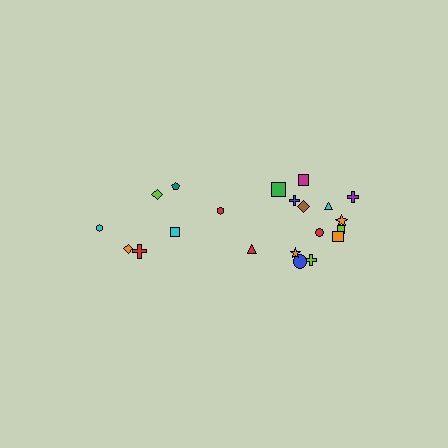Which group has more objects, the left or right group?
The right group.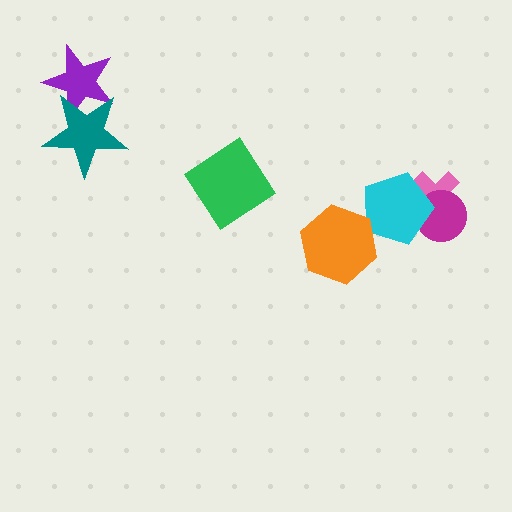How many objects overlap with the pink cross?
2 objects overlap with the pink cross.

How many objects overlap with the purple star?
1 object overlaps with the purple star.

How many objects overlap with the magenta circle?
2 objects overlap with the magenta circle.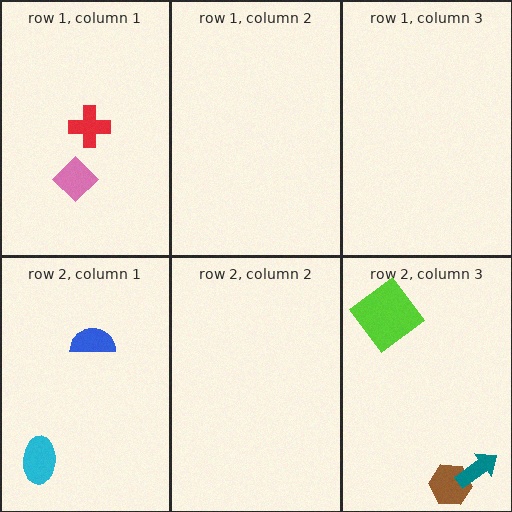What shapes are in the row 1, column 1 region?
The pink diamond, the red cross.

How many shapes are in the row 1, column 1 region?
2.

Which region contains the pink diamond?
The row 1, column 1 region.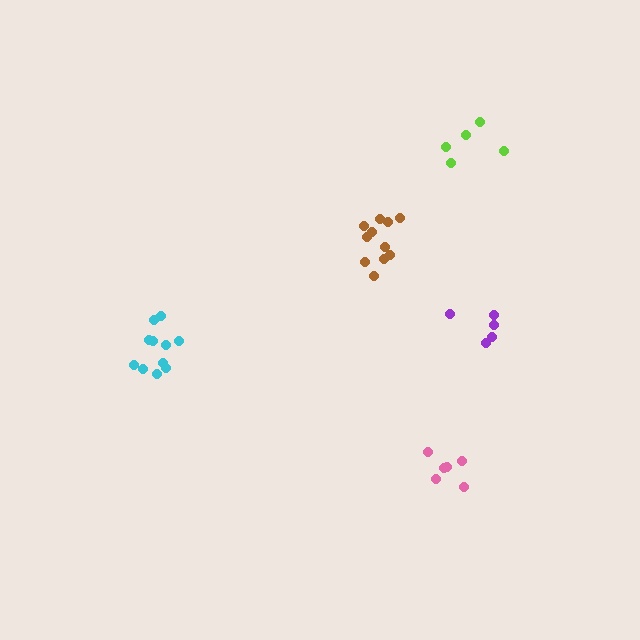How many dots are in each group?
Group 1: 5 dots, Group 2: 5 dots, Group 3: 11 dots, Group 4: 6 dots, Group 5: 11 dots (38 total).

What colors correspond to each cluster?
The clusters are colored: purple, lime, cyan, pink, brown.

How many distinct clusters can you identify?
There are 5 distinct clusters.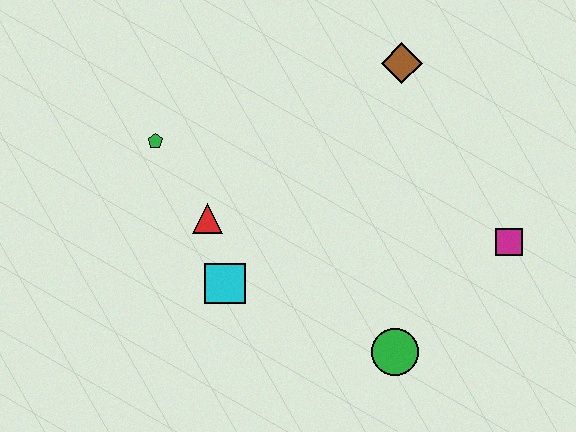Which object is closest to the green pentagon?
The red triangle is closest to the green pentagon.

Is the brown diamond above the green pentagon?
Yes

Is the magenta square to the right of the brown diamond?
Yes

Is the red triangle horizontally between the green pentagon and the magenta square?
Yes